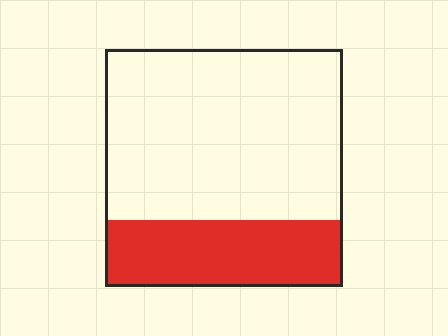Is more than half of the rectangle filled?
No.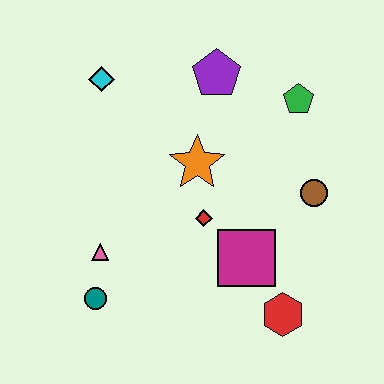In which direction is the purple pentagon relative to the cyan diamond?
The purple pentagon is to the right of the cyan diamond.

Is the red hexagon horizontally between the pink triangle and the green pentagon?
Yes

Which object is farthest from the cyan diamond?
The red hexagon is farthest from the cyan diamond.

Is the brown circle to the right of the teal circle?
Yes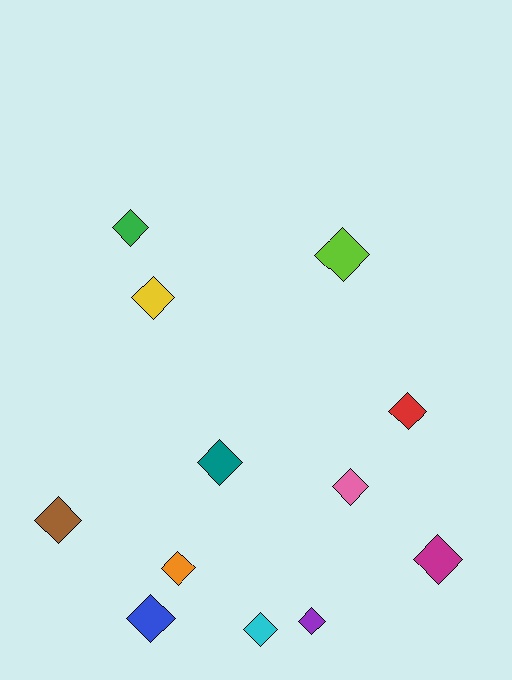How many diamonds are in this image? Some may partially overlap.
There are 12 diamonds.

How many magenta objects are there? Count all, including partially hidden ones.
There is 1 magenta object.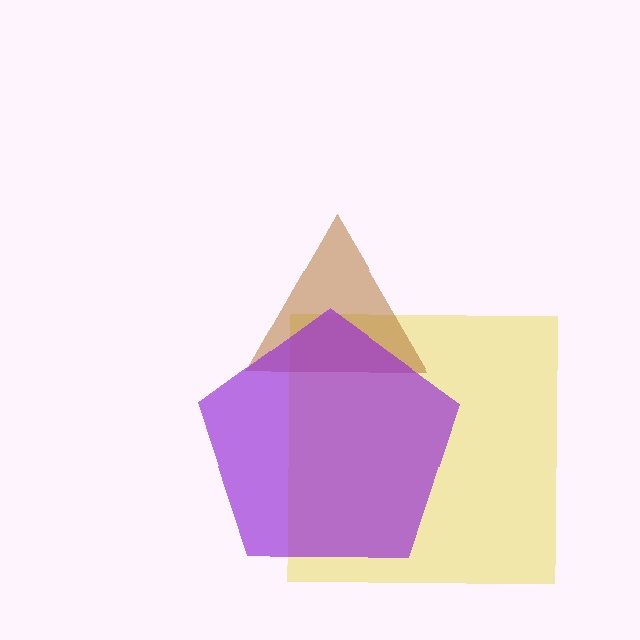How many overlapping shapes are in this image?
There are 3 overlapping shapes in the image.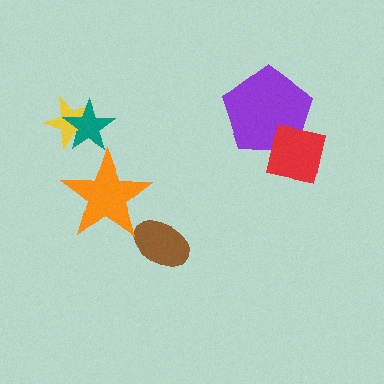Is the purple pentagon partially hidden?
Yes, it is partially covered by another shape.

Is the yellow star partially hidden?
Yes, it is partially covered by another shape.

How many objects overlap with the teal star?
1 object overlaps with the teal star.